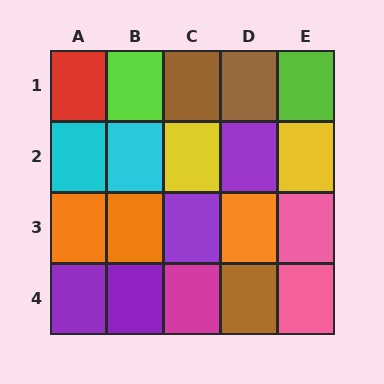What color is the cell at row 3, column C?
Purple.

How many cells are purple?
4 cells are purple.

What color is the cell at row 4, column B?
Purple.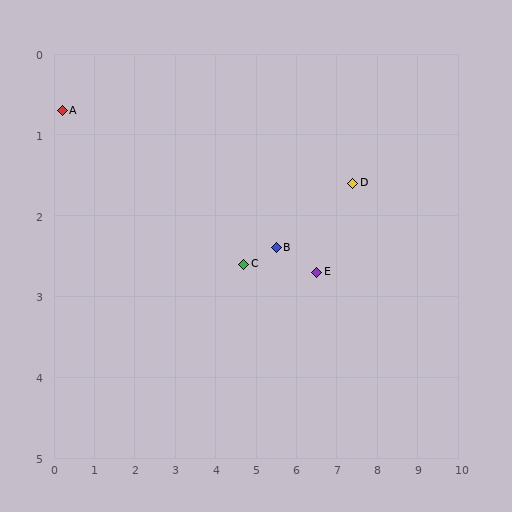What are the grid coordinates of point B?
Point B is at approximately (5.5, 2.4).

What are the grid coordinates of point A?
Point A is at approximately (0.2, 0.7).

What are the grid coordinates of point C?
Point C is at approximately (4.7, 2.6).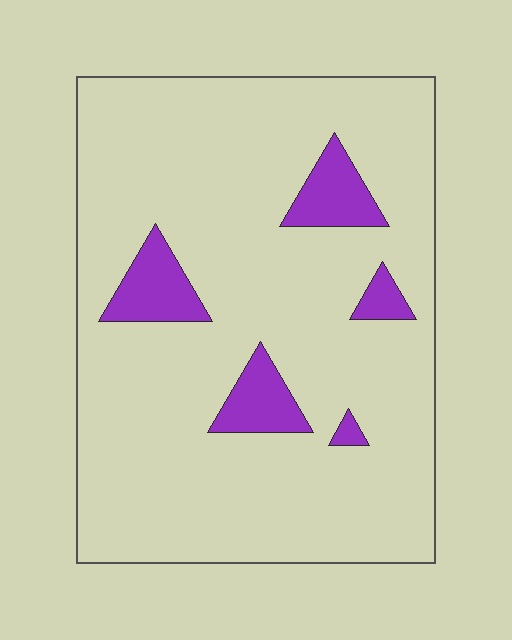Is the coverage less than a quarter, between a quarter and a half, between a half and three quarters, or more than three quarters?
Less than a quarter.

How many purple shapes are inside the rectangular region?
5.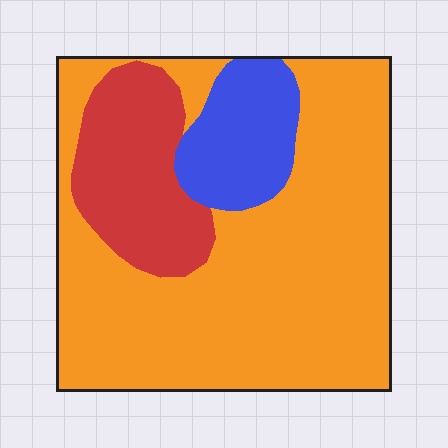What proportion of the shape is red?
Red takes up about one fifth (1/5) of the shape.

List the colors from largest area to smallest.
From largest to smallest: orange, red, blue.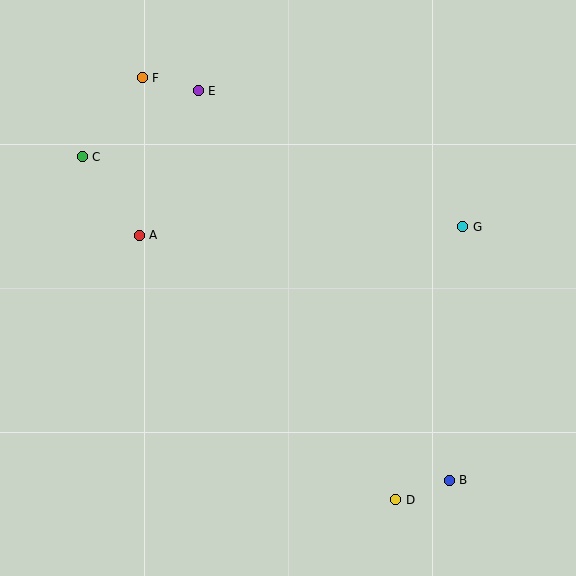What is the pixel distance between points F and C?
The distance between F and C is 99 pixels.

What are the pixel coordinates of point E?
Point E is at (198, 91).